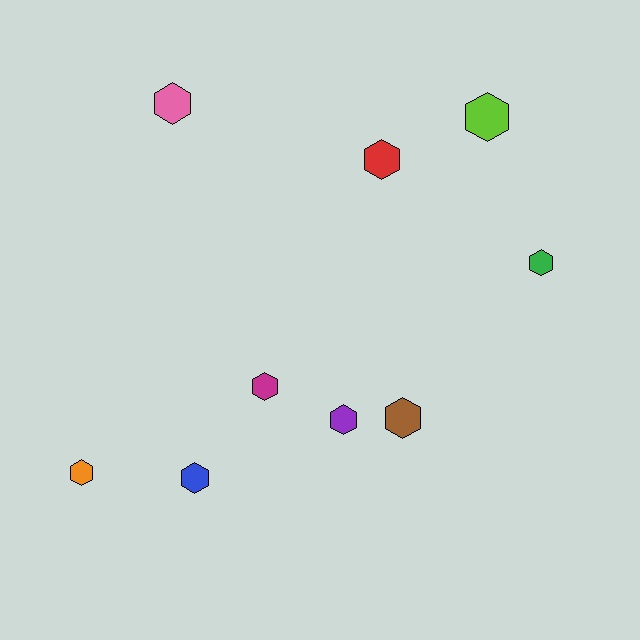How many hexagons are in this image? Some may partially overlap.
There are 9 hexagons.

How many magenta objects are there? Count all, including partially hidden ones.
There is 1 magenta object.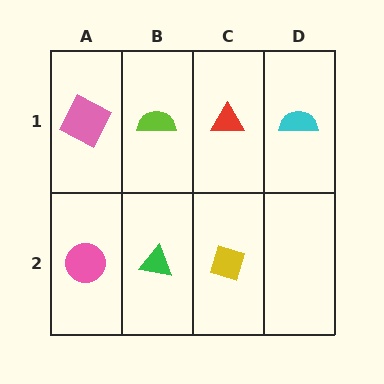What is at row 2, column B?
A green triangle.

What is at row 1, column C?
A red triangle.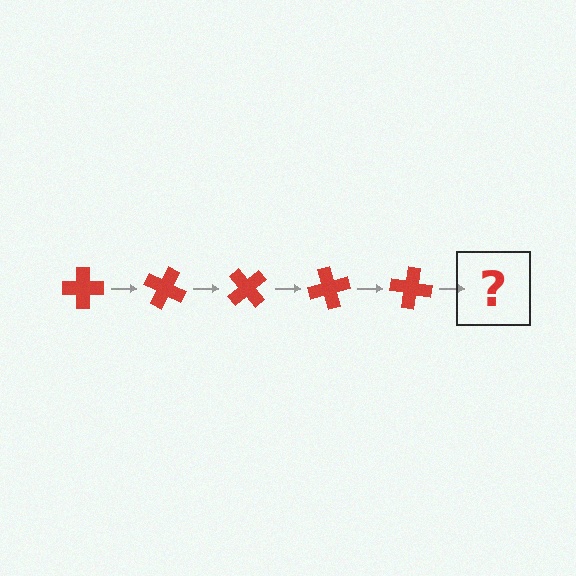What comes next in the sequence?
The next element should be a red cross rotated 125 degrees.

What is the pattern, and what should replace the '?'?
The pattern is that the cross rotates 25 degrees each step. The '?' should be a red cross rotated 125 degrees.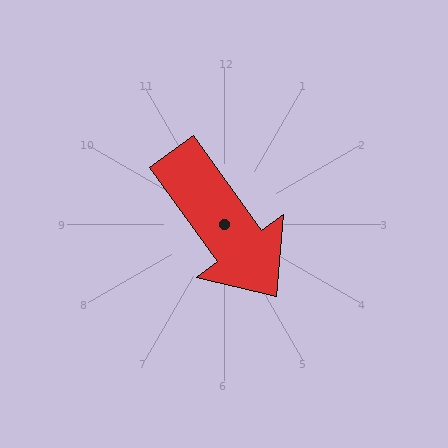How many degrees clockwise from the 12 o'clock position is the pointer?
Approximately 144 degrees.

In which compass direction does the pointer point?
Southeast.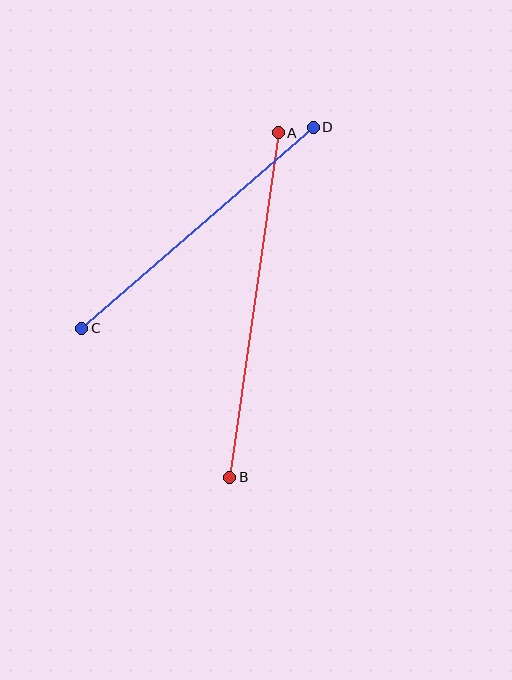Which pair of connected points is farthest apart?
Points A and B are farthest apart.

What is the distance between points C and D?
The distance is approximately 307 pixels.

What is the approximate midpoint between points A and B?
The midpoint is at approximately (254, 305) pixels.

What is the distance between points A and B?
The distance is approximately 348 pixels.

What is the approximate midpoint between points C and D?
The midpoint is at approximately (197, 228) pixels.